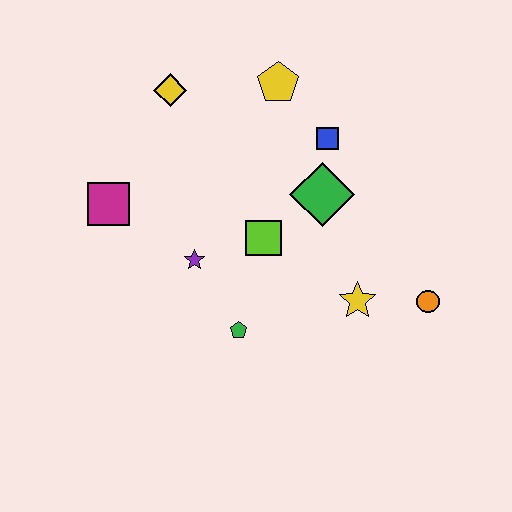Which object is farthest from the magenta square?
The orange circle is farthest from the magenta square.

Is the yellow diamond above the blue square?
Yes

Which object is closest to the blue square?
The green diamond is closest to the blue square.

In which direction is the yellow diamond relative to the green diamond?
The yellow diamond is to the left of the green diamond.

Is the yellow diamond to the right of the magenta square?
Yes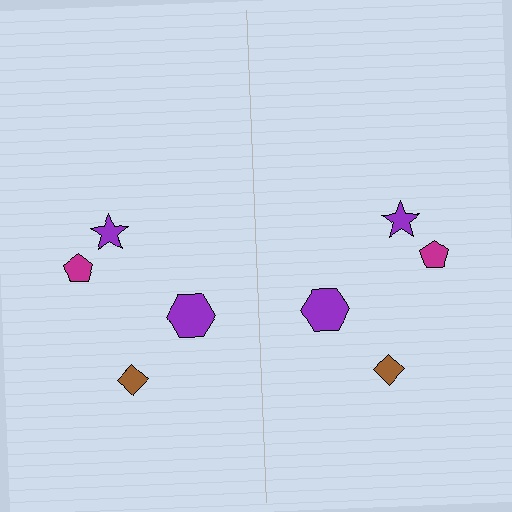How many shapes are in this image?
There are 8 shapes in this image.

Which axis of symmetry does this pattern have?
The pattern has a vertical axis of symmetry running through the center of the image.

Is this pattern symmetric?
Yes, this pattern has bilateral (reflection) symmetry.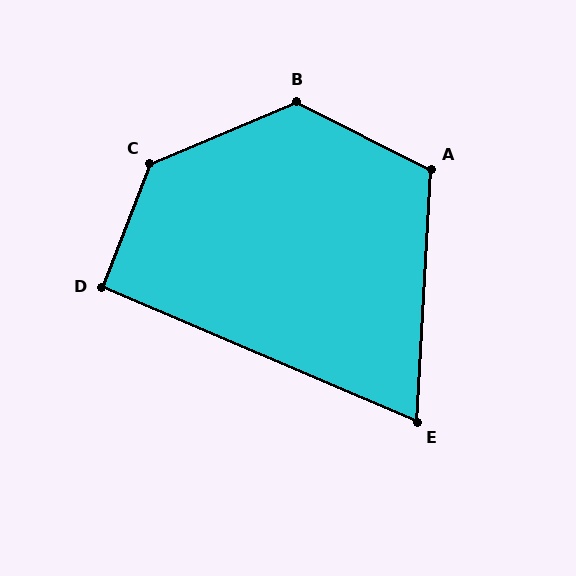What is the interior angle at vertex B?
Approximately 131 degrees (obtuse).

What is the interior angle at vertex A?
Approximately 113 degrees (obtuse).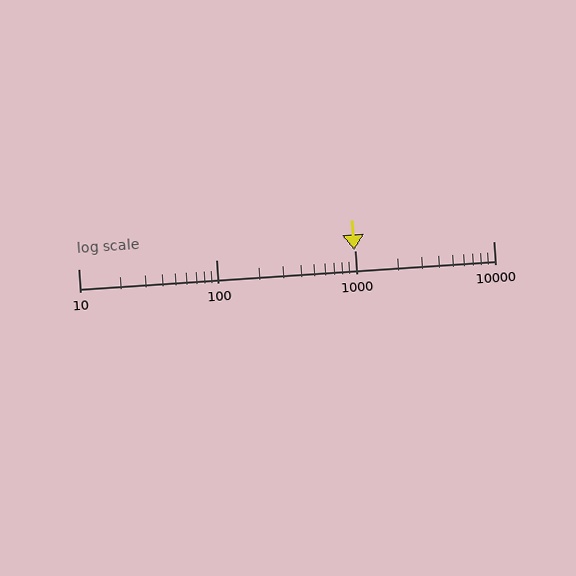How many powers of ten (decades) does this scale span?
The scale spans 3 decades, from 10 to 10000.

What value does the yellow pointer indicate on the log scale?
The pointer indicates approximately 990.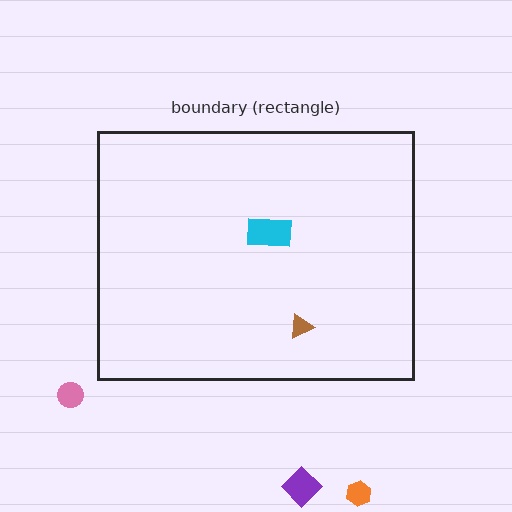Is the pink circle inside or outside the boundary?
Outside.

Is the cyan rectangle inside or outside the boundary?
Inside.